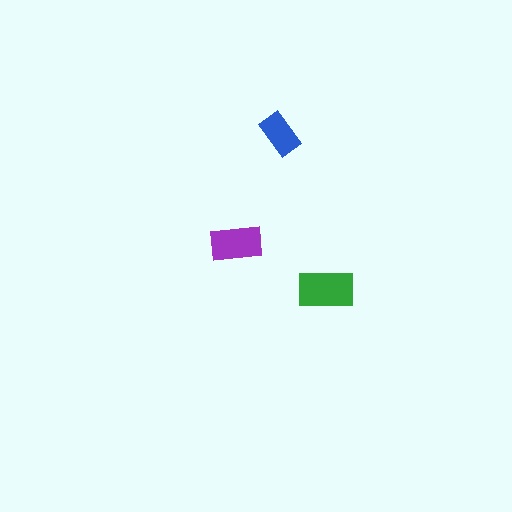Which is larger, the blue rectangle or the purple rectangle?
The purple one.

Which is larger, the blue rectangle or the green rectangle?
The green one.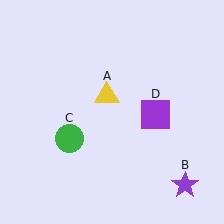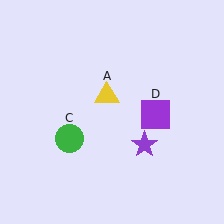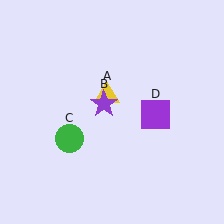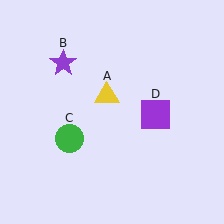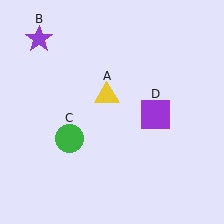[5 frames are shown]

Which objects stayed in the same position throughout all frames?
Yellow triangle (object A) and green circle (object C) and purple square (object D) remained stationary.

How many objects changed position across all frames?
1 object changed position: purple star (object B).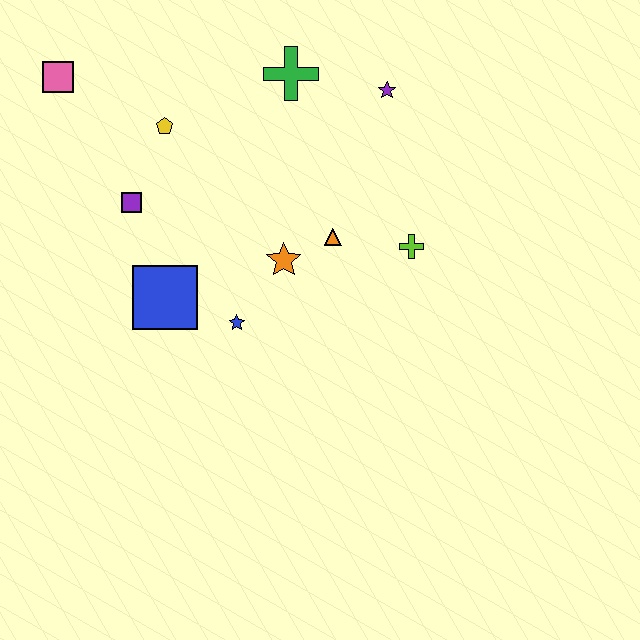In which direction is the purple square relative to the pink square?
The purple square is below the pink square.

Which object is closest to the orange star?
The orange triangle is closest to the orange star.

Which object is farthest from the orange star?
The pink square is farthest from the orange star.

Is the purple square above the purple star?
No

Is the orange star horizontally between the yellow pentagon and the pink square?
No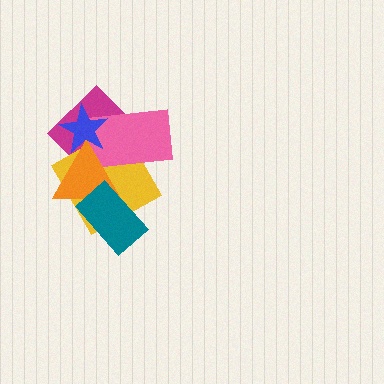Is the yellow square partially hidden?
Yes, it is partially covered by another shape.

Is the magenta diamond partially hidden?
Yes, it is partially covered by another shape.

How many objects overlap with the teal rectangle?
2 objects overlap with the teal rectangle.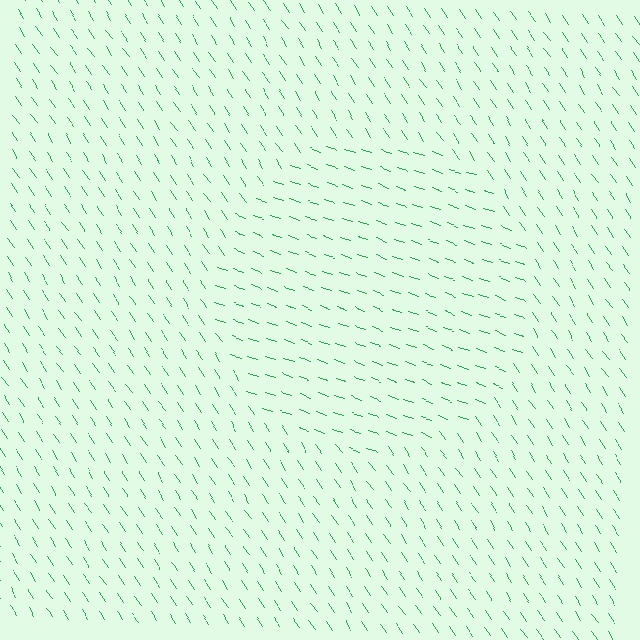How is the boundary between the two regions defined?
The boundary is defined purely by a change in line orientation (approximately 37 degrees difference). All lines are the same color and thickness.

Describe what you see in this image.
The image is filled with small green line segments. A circle region in the image has lines oriented differently from the surrounding lines, creating a visible texture boundary.